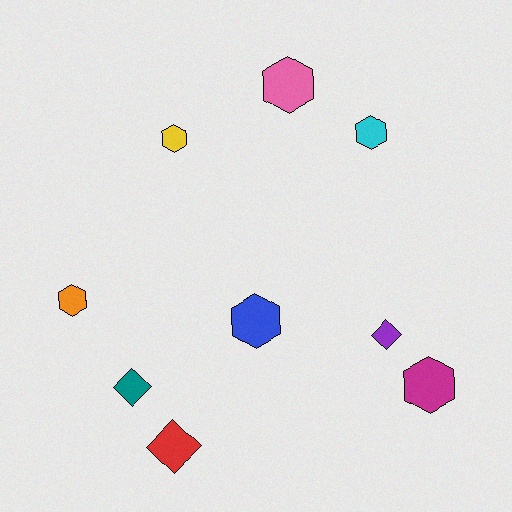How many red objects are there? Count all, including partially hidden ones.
There is 1 red object.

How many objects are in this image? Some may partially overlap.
There are 9 objects.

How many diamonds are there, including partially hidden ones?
There are 3 diamonds.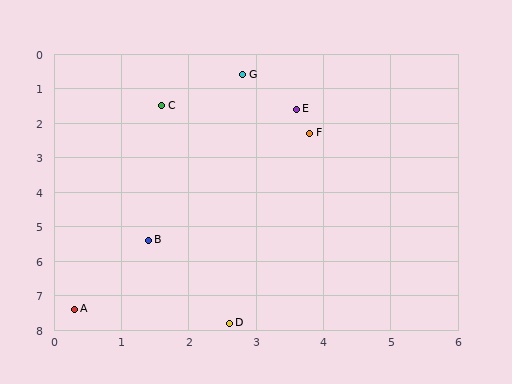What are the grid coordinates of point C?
Point C is at approximately (1.6, 1.5).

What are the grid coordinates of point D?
Point D is at approximately (2.6, 7.8).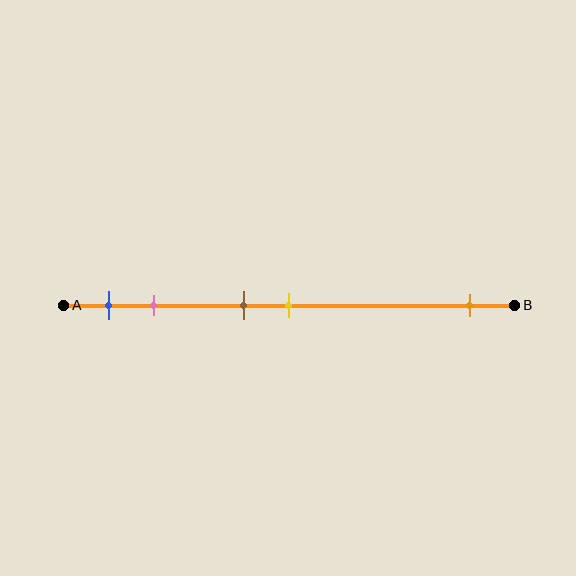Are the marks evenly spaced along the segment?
No, the marks are not evenly spaced.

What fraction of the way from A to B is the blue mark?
The blue mark is approximately 10% (0.1) of the way from A to B.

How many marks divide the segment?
There are 5 marks dividing the segment.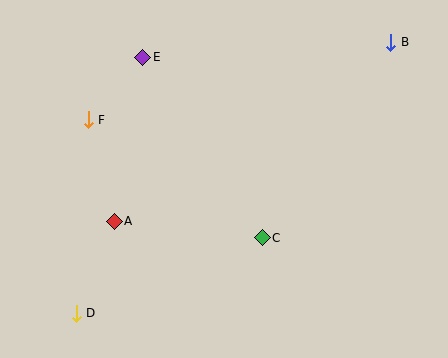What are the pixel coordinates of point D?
Point D is at (76, 313).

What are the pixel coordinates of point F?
Point F is at (88, 120).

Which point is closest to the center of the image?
Point C at (262, 238) is closest to the center.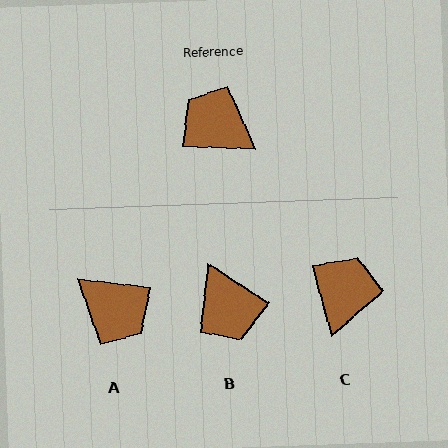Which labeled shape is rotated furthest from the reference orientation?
A, about 176 degrees away.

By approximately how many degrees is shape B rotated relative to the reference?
Approximately 150 degrees counter-clockwise.